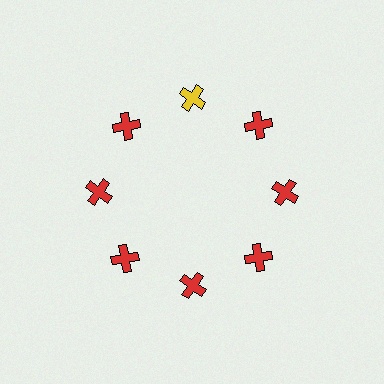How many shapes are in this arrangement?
There are 8 shapes arranged in a ring pattern.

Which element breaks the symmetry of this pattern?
The yellow cross at roughly the 12 o'clock position breaks the symmetry. All other shapes are red crosses.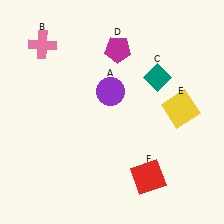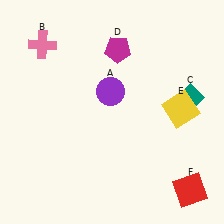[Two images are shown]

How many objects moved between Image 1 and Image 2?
2 objects moved between the two images.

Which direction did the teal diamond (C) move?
The teal diamond (C) moved right.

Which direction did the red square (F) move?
The red square (F) moved right.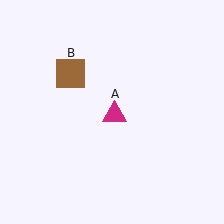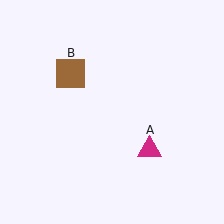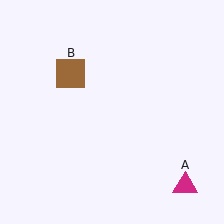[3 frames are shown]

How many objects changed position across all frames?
1 object changed position: magenta triangle (object A).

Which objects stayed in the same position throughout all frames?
Brown square (object B) remained stationary.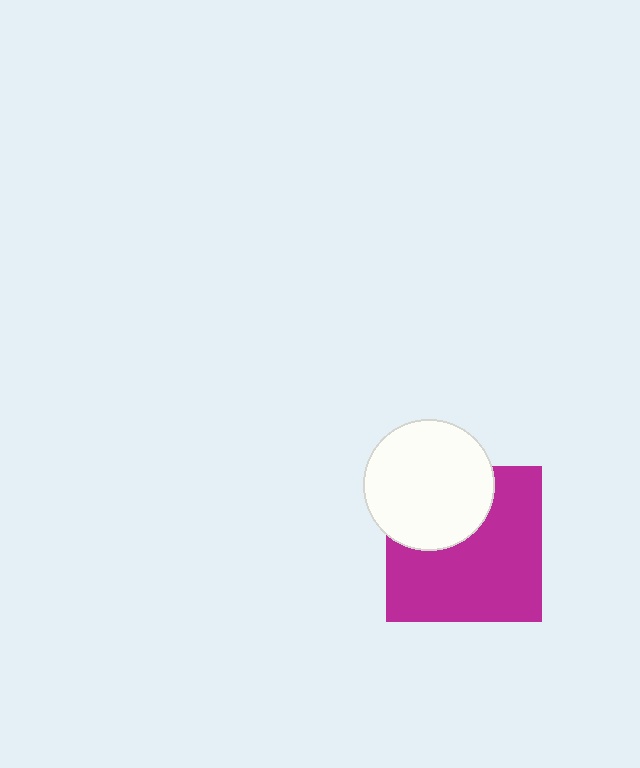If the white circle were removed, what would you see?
You would see the complete magenta square.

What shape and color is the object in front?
The object in front is a white circle.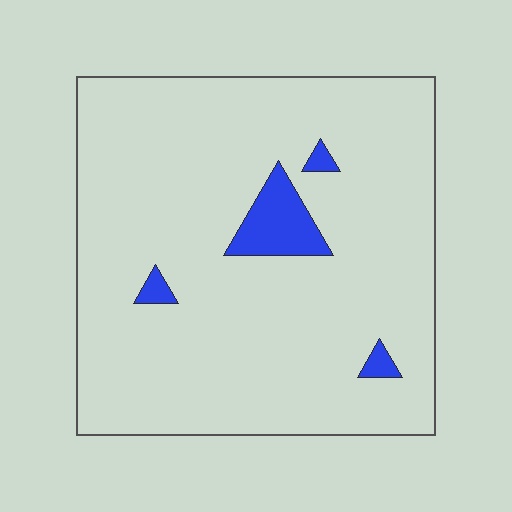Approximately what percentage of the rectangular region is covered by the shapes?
Approximately 5%.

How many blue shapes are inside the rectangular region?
4.